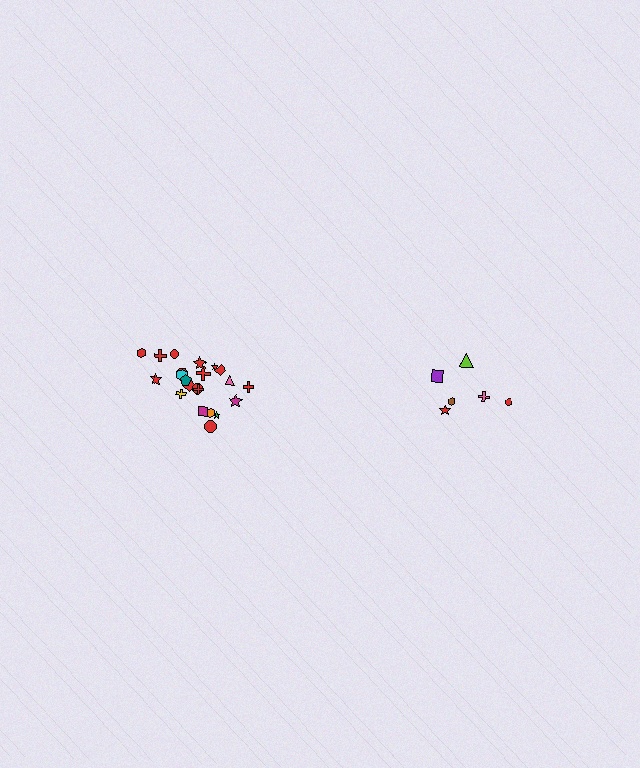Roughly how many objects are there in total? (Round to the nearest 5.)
Roughly 30 objects in total.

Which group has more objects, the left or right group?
The left group.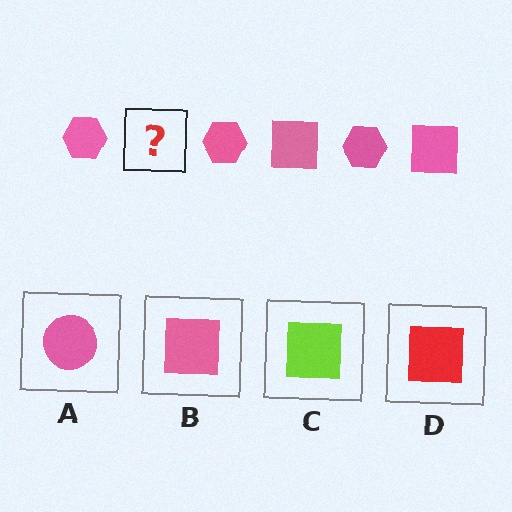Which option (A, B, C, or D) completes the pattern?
B.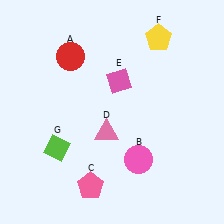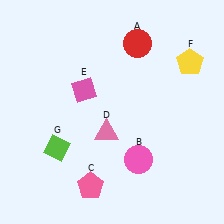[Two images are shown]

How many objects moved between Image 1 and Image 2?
3 objects moved between the two images.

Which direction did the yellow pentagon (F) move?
The yellow pentagon (F) moved right.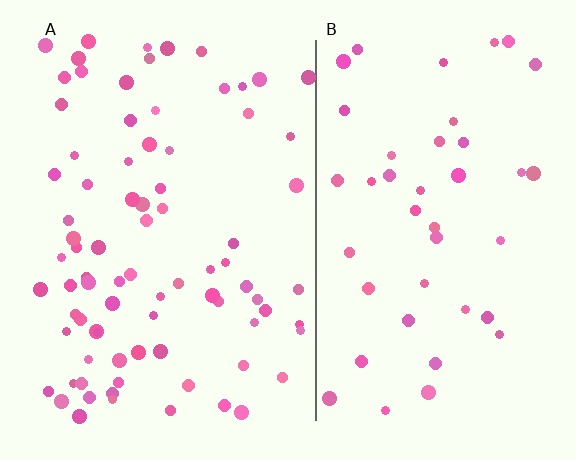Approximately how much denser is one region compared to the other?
Approximately 1.9× — region A over region B.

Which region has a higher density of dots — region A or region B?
A (the left).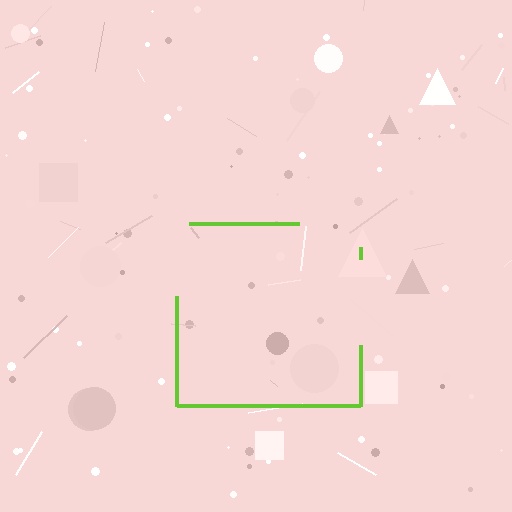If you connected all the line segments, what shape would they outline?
They would outline a square.